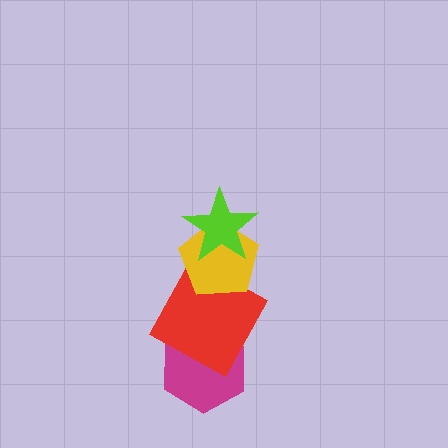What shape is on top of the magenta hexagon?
The red square is on top of the magenta hexagon.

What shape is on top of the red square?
The yellow pentagon is on top of the red square.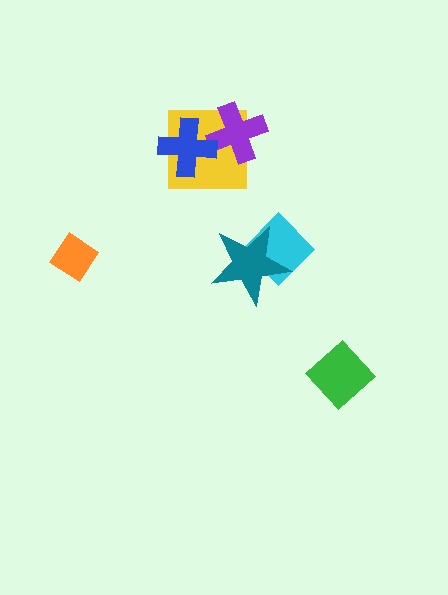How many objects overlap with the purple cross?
2 objects overlap with the purple cross.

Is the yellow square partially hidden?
Yes, it is partially covered by another shape.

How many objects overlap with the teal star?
1 object overlaps with the teal star.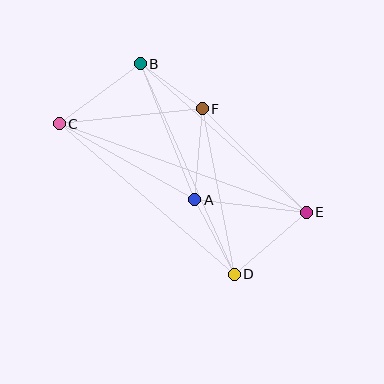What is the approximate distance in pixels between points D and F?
The distance between D and F is approximately 168 pixels.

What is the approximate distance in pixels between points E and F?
The distance between E and F is approximately 147 pixels.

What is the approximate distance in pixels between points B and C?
The distance between B and C is approximately 101 pixels.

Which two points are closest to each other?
Points B and F are closest to each other.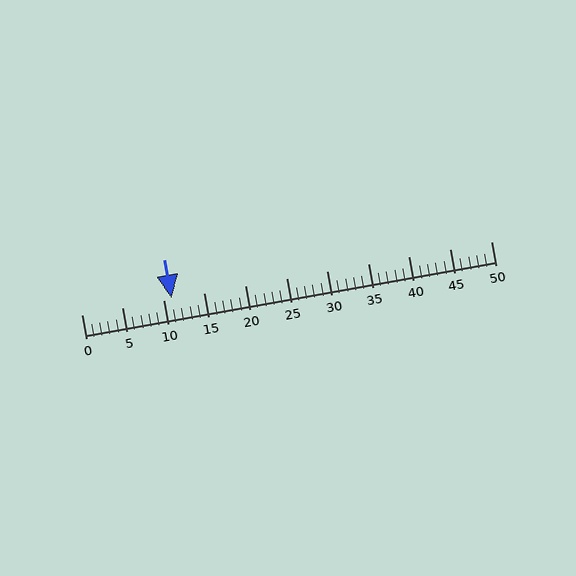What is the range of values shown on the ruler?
The ruler shows values from 0 to 50.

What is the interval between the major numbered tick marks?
The major tick marks are spaced 5 units apart.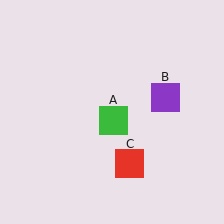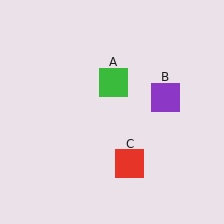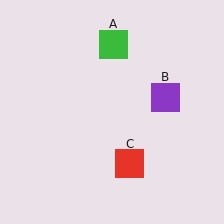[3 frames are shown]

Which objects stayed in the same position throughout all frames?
Purple square (object B) and red square (object C) remained stationary.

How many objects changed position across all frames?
1 object changed position: green square (object A).